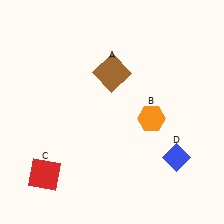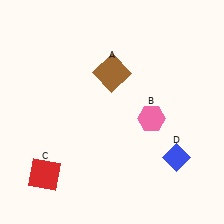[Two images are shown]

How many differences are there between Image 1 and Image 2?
There is 1 difference between the two images.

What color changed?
The hexagon (B) changed from orange in Image 1 to pink in Image 2.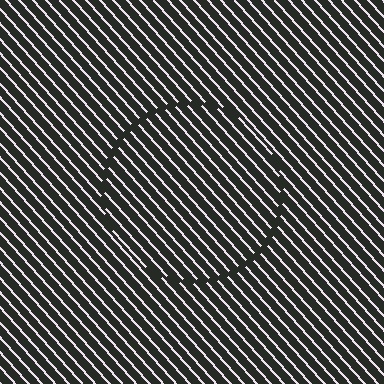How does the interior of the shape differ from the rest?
The interior of the shape contains the same grating, shifted by half a period — the contour is defined by the phase discontinuity where line-ends from the inner and outer gratings abut.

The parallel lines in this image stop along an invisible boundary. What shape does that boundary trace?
An illusory circle. The interior of the shape contains the same grating, shifted by half a period — the contour is defined by the phase discontinuity where line-ends from the inner and outer gratings abut.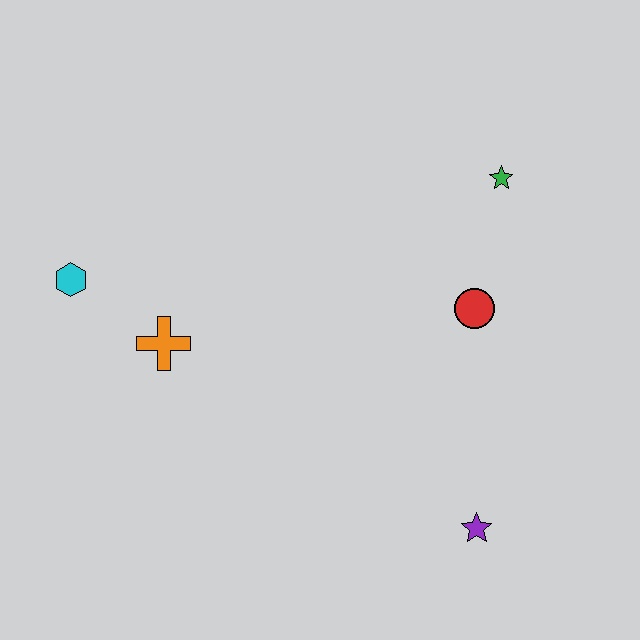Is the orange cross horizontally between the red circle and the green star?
No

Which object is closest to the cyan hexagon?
The orange cross is closest to the cyan hexagon.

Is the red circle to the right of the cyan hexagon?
Yes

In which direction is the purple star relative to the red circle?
The purple star is below the red circle.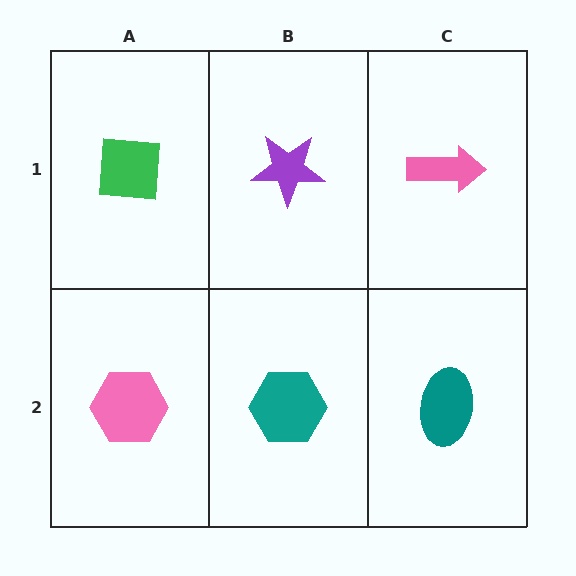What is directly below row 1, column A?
A pink hexagon.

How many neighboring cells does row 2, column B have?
3.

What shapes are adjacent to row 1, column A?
A pink hexagon (row 2, column A), a purple star (row 1, column B).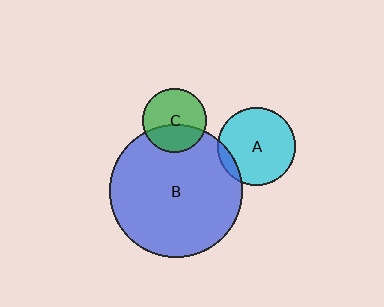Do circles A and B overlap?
Yes.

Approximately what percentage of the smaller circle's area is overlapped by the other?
Approximately 10%.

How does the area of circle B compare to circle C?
Approximately 4.2 times.